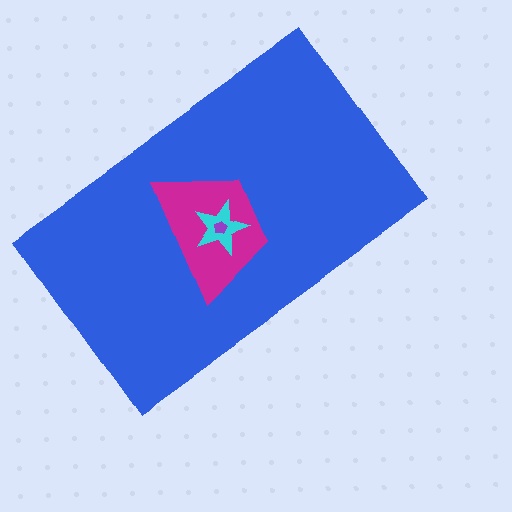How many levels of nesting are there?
4.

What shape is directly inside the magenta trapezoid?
The cyan star.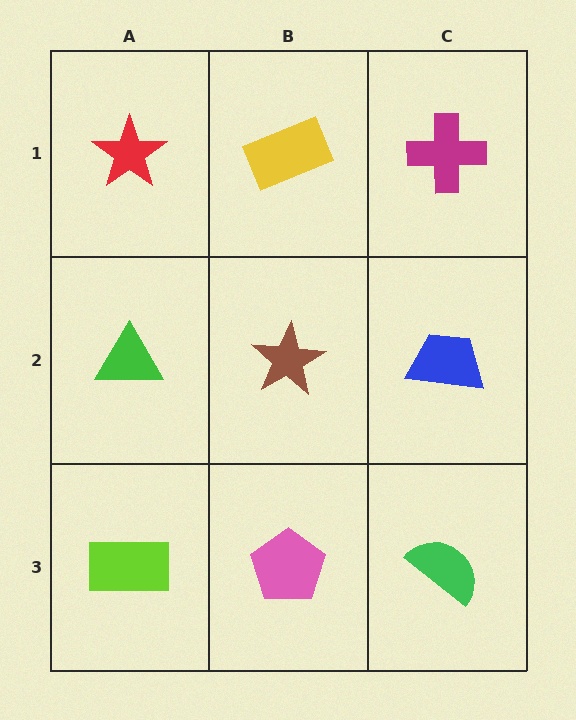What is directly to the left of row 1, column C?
A yellow rectangle.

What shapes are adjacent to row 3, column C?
A blue trapezoid (row 2, column C), a pink pentagon (row 3, column B).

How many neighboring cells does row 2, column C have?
3.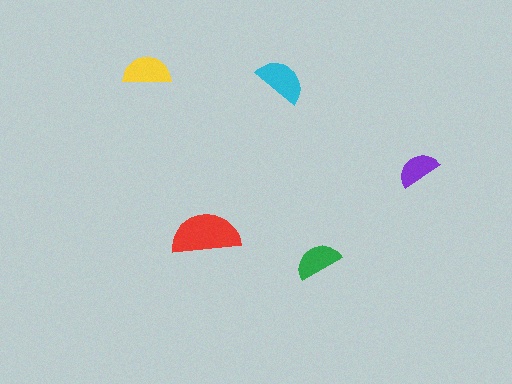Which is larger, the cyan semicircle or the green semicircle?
The cyan one.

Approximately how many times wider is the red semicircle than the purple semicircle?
About 1.5 times wider.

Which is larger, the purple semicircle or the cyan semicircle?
The cyan one.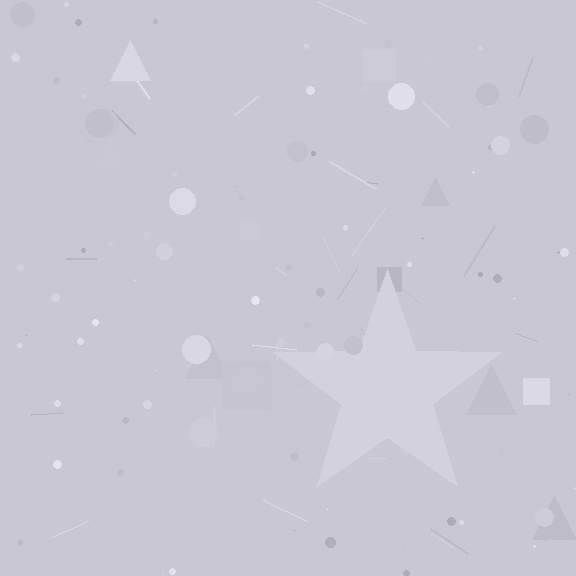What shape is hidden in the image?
A star is hidden in the image.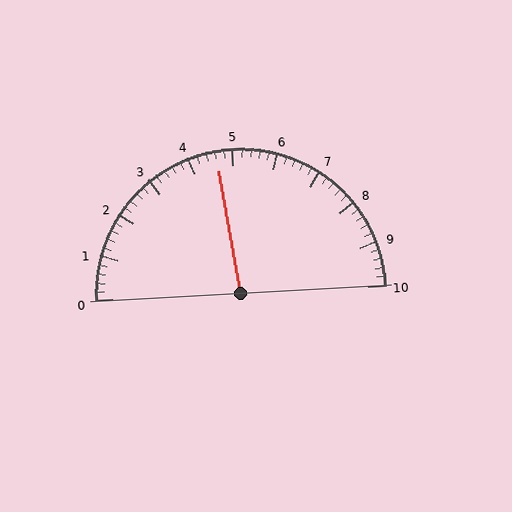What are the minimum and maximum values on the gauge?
The gauge ranges from 0 to 10.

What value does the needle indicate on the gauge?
The needle indicates approximately 4.6.